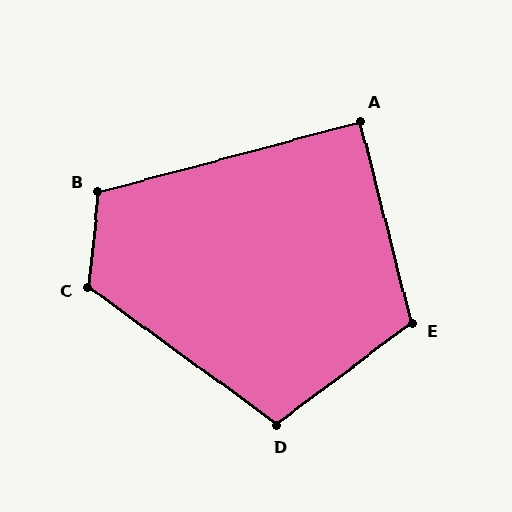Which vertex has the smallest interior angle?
A, at approximately 89 degrees.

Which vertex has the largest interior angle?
C, at approximately 120 degrees.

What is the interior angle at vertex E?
Approximately 112 degrees (obtuse).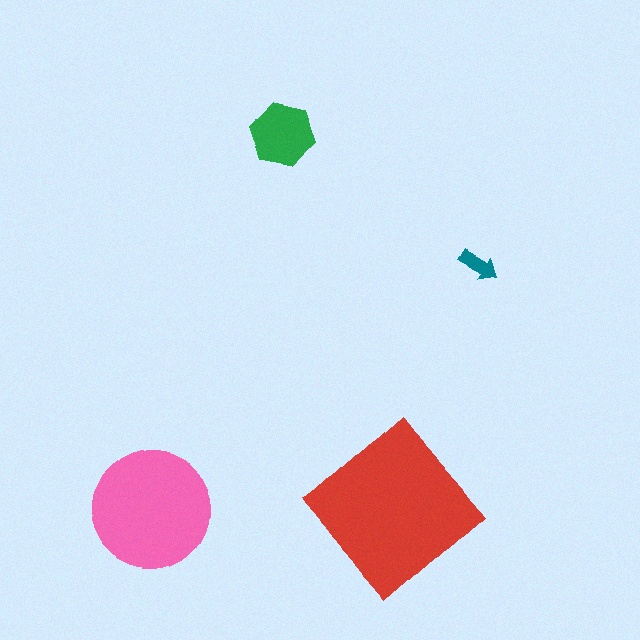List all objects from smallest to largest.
The teal arrow, the green hexagon, the pink circle, the red diamond.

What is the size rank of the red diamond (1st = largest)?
1st.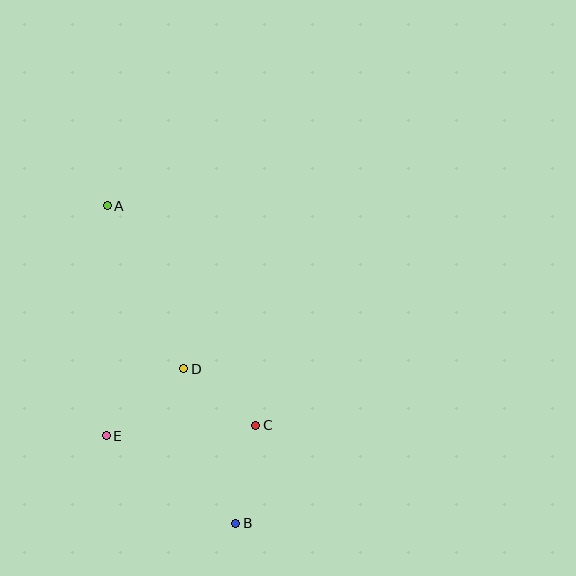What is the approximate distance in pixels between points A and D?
The distance between A and D is approximately 180 pixels.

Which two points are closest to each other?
Points C and D are closest to each other.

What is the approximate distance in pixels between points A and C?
The distance between A and C is approximately 265 pixels.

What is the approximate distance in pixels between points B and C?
The distance between B and C is approximately 100 pixels.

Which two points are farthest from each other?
Points A and B are farthest from each other.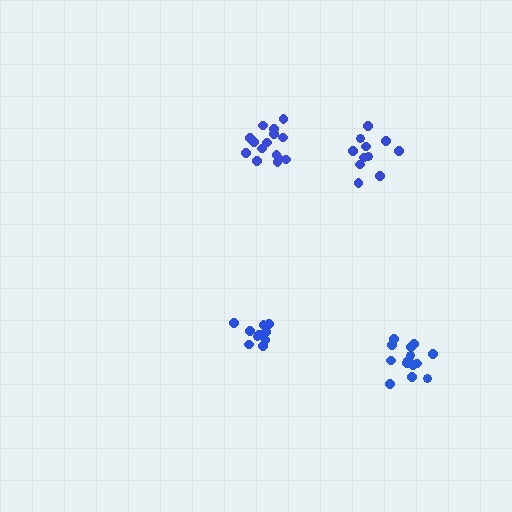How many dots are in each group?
Group 1: 16 dots, Group 2: 15 dots, Group 3: 10 dots, Group 4: 11 dots (52 total).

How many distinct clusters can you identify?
There are 4 distinct clusters.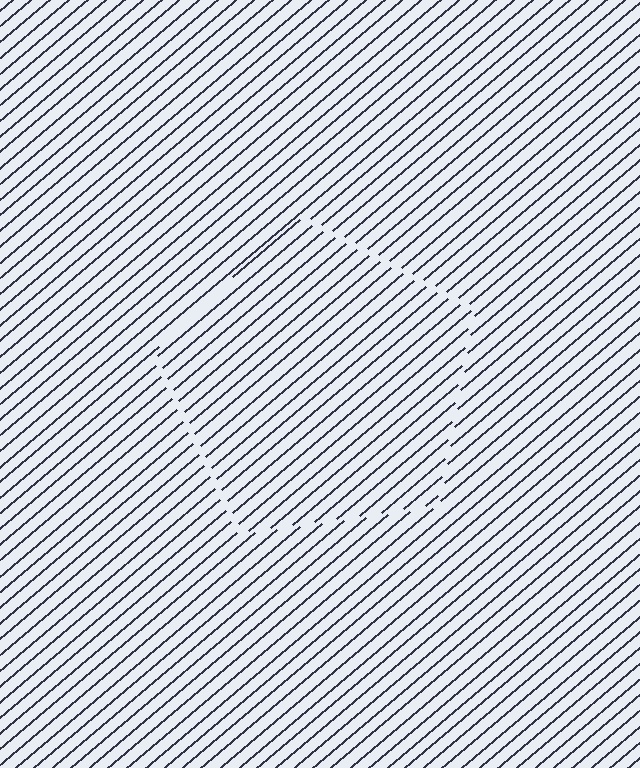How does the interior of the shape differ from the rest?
The interior of the shape contains the same grating, shifted by half a period — the contour is defined by the phase discontinuity where line-ends from the inner and outer gratings abut.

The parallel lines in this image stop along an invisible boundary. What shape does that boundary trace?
An illusory pentagon. The interior of the shape contains the same grating, shifted by half a period — the contour is defined by the phase discontinuity where line-ends from the inner and outer gratings abut.